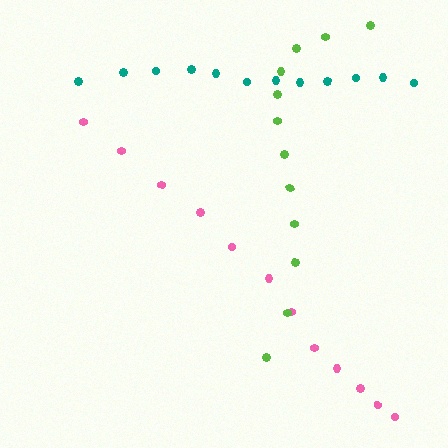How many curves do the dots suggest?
There are 3 distinct paths.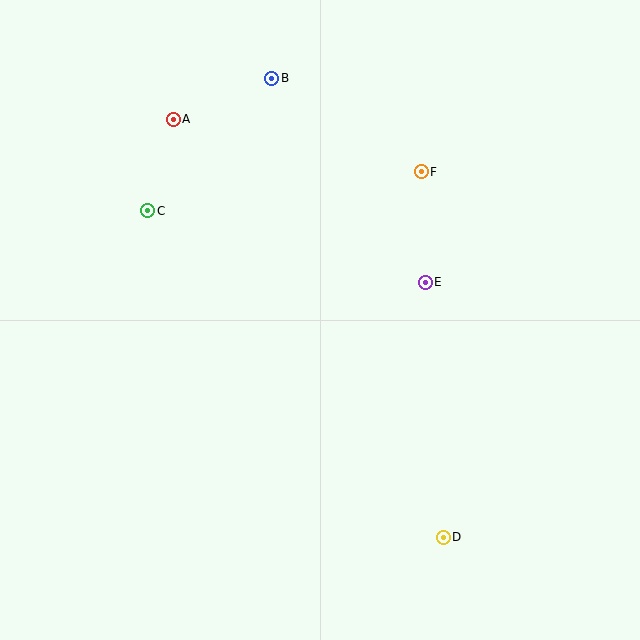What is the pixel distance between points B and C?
The distance between B and C is 181 pixels.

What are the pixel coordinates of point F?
Point F is at (421, 172).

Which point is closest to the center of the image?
Point E at (425, 282) is closest to the center.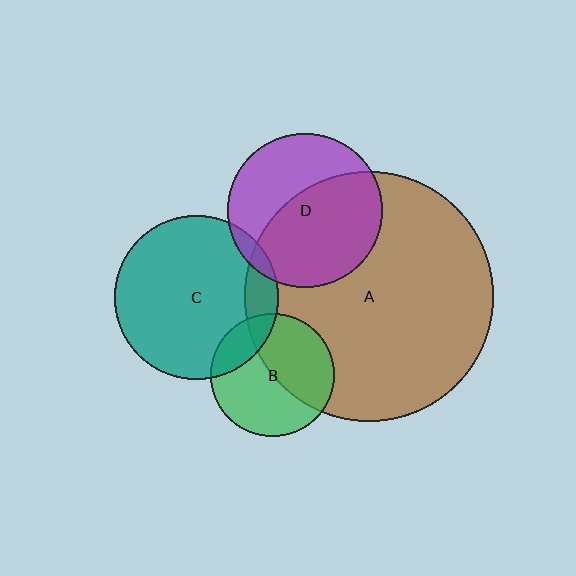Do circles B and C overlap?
Yes.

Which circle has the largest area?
Circle A (brown).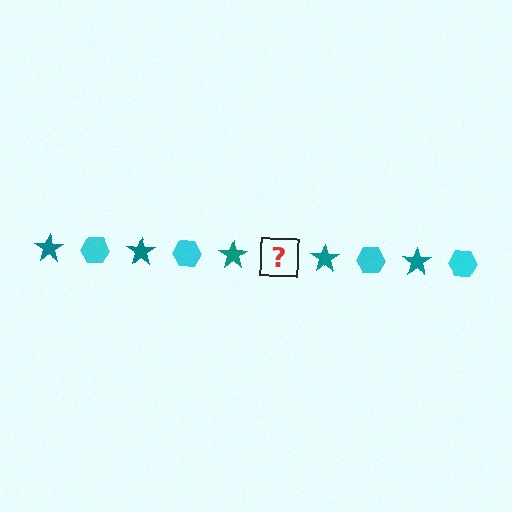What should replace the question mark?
The question mark should be replaced with a cyan hexagon.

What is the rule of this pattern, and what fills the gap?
The rule is that the pattern alternates between teal star and cyan hexagon. The gap should be filled with a cyan hexagon.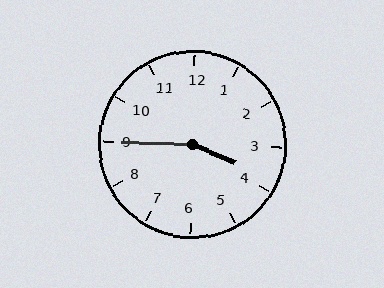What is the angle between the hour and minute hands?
Approximately 158 degrees.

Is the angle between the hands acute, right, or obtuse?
It is obtuse.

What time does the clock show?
3:45.